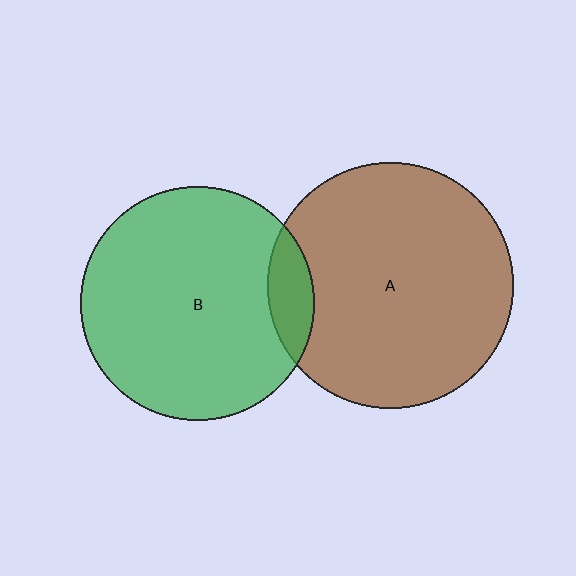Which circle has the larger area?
Circle A (brown).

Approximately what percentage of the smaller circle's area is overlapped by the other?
Approximately 10%.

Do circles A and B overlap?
Yes.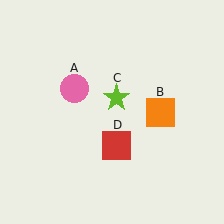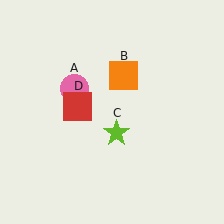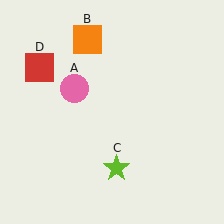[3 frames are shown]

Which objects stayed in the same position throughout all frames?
Pink circle (object A) remained stationary.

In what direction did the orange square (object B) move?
The orange square (object B) moved up and to the left.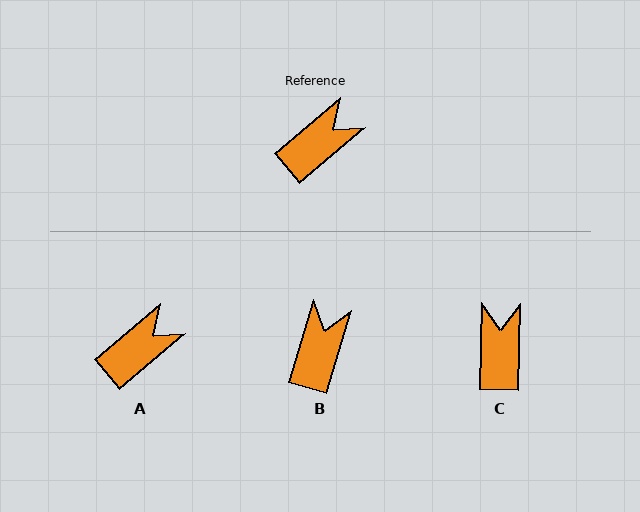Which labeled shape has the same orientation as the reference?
A.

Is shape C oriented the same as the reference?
No, it is off by about 49 degrees.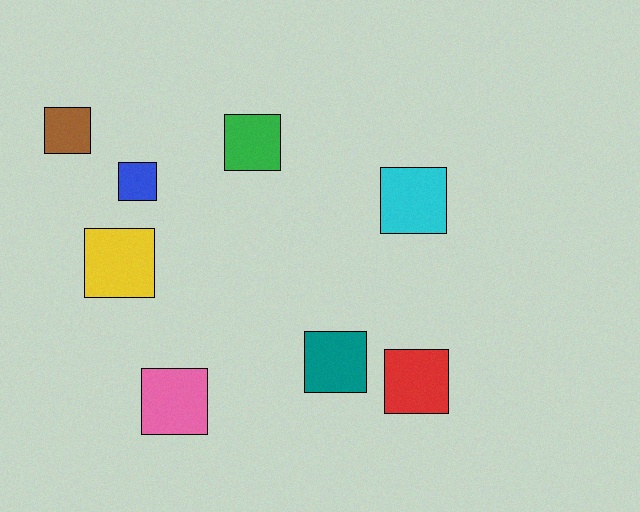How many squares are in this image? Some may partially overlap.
There are 8 squares.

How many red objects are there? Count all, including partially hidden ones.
There is 1 red object.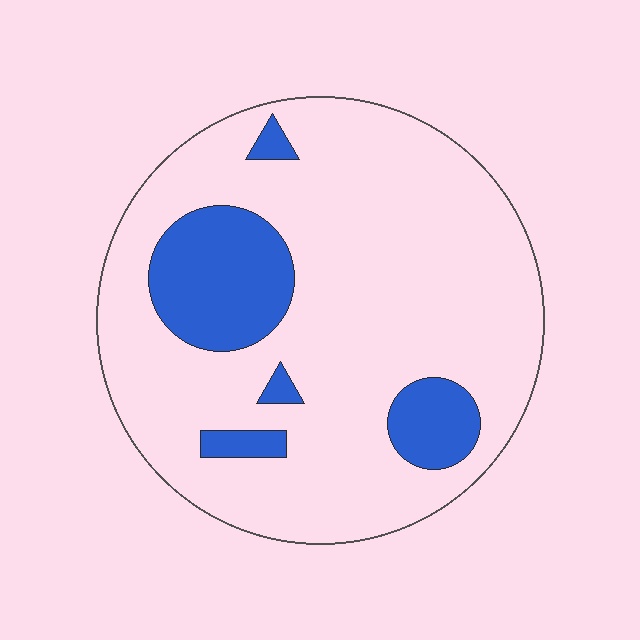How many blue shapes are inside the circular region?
5.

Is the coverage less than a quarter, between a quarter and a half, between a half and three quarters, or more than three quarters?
Less than a quarter.